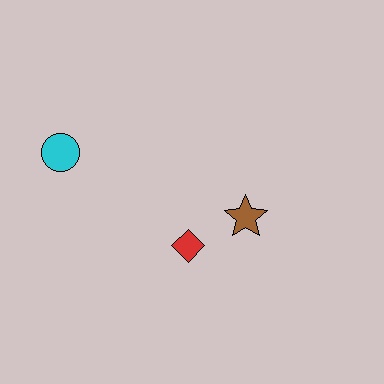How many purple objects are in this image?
There are no purple objects.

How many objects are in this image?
There are 3 objects.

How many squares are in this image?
There are no squares.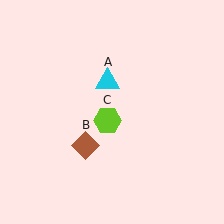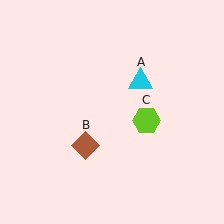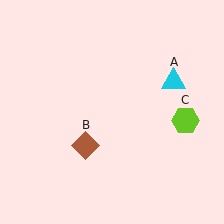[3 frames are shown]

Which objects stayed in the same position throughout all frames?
Brown diamond (object B) remained stationary.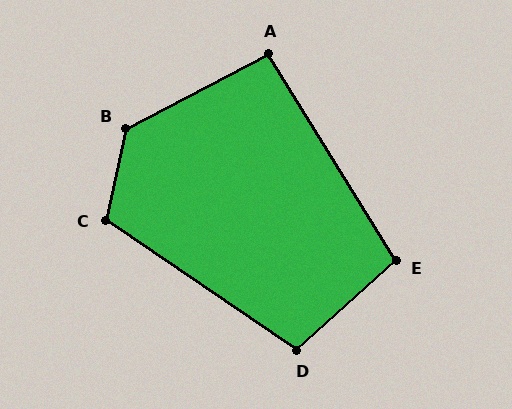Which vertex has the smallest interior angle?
A, at approximately 94 degrees.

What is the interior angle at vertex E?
Approximately 100 degrees (obtuse).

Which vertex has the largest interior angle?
B, at approximately 130 degrees.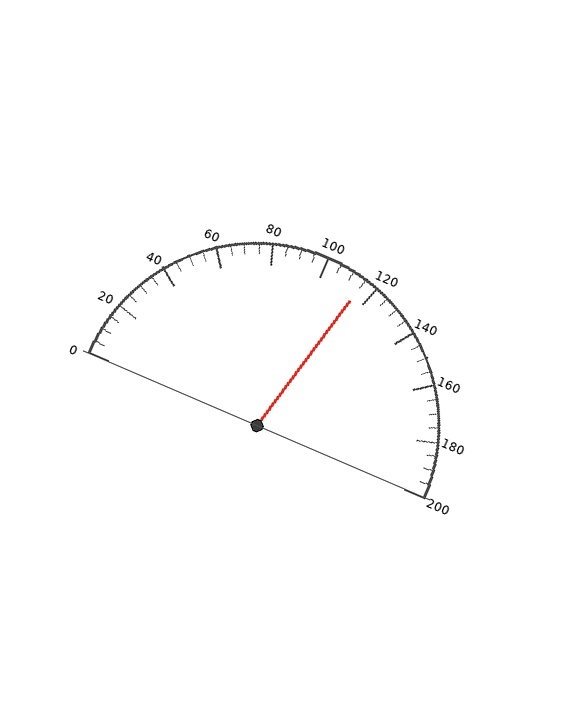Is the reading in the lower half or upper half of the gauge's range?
The reading is in the upper half of the range (0 to 200).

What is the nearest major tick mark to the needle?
The nearest major tick mark is 120.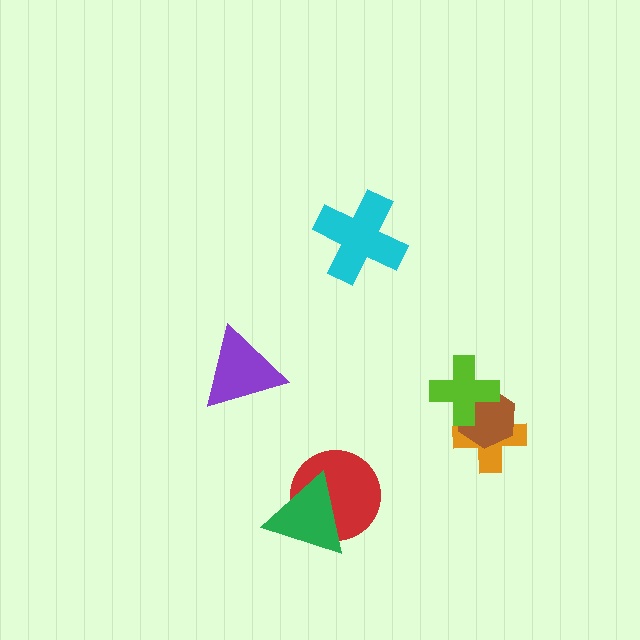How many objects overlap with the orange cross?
2 objects overlap with the orange cross.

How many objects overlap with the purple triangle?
0 objects overlap with the purple triangle.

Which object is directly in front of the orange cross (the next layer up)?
The brown hexagon is directly in front of the orange cross.